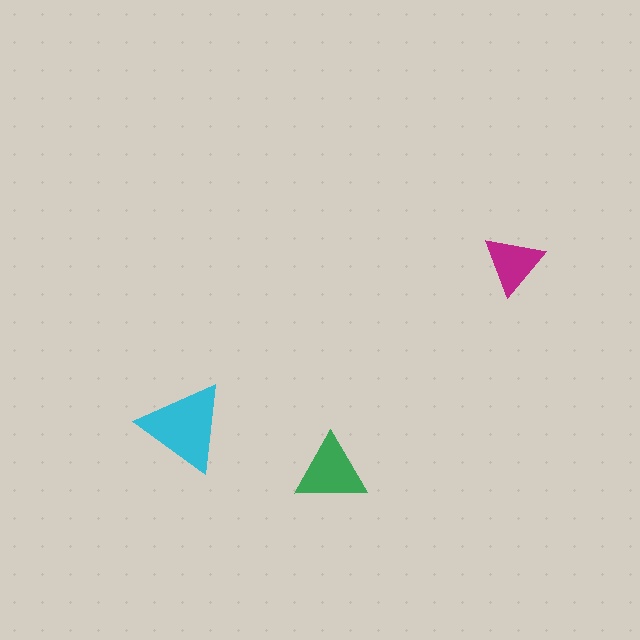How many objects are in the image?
There are 3 objects in the image.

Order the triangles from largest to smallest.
the cyan one, the green one, the magenta one.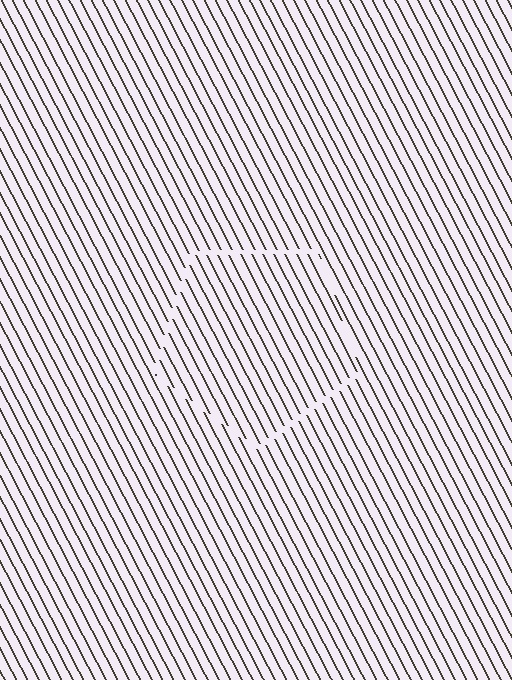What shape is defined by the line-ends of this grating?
An illusory pentagon. The interior of the shape contains the same grating, shifted by half a period — the contour is defined by the phase discontinuity where line-ends from the inner and outer gratings abut.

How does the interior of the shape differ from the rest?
The interior of the shape contains the same grating, shifted by half a period — the contour is defined by the phase discontinuity where line-ends from the inner and outer gratings abut.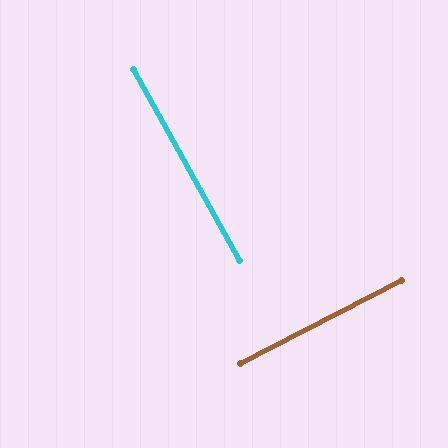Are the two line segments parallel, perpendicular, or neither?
Perpendicular — they meet at approximately 88°.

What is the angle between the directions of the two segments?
Approximately 88 degrees.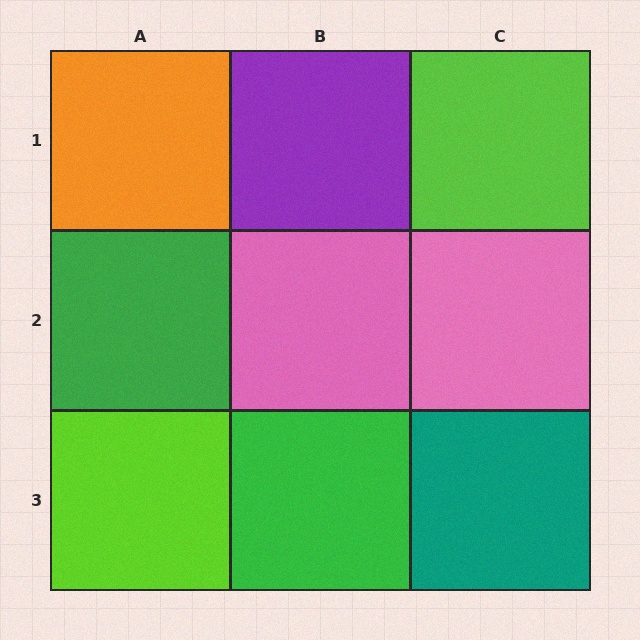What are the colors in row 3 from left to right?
Lime, green, teal.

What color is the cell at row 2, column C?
Pink.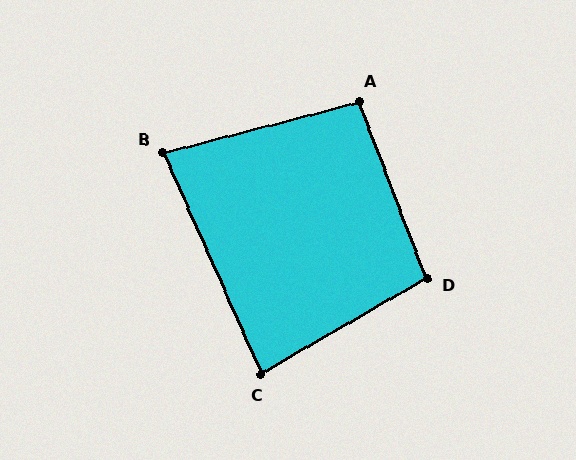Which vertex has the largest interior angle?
D, at approximately 99 degrees.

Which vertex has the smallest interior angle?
B, at approximately 81 degrees.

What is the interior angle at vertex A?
Approximately 96 degrees (obtuse).